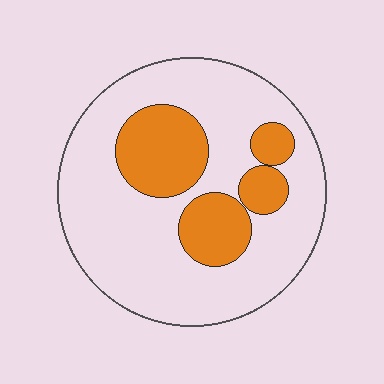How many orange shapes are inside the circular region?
4.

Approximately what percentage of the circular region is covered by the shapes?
Approximately 25%.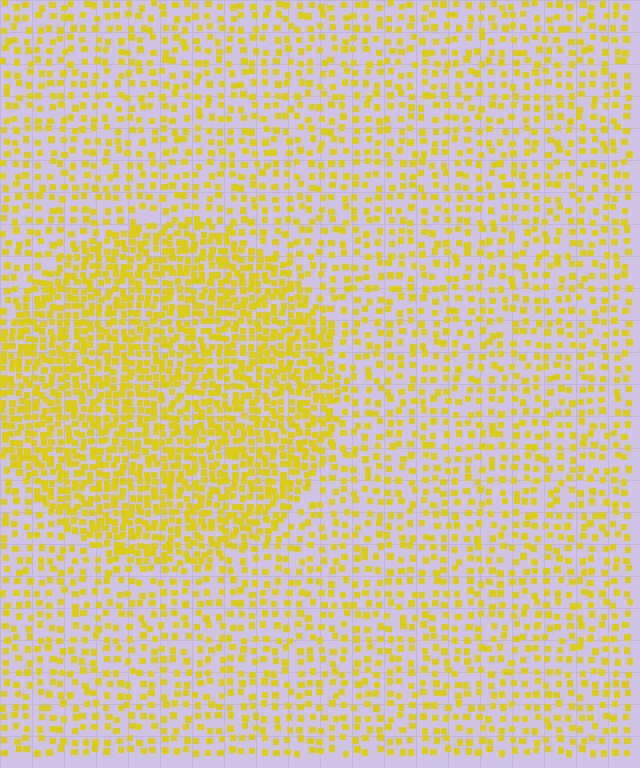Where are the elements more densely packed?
The elements are more densely packed inside the circle boundary.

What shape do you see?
I see a circle.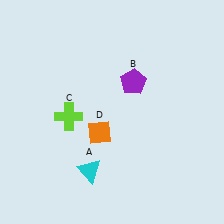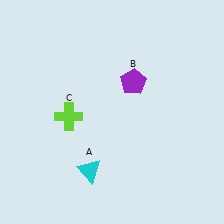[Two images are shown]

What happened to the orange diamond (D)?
The orange diamond (D) was removed in Image 2. It was in the bottom-left area of Image 1.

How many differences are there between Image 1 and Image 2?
There is 1 difference between the two images.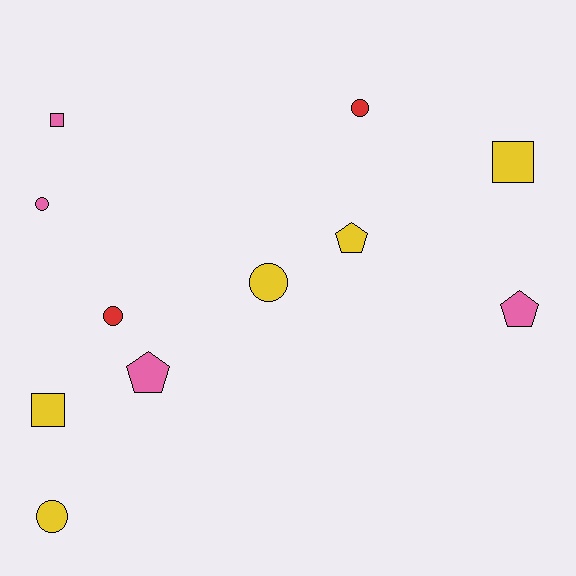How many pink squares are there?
There is 1 pink square.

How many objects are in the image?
There are 11 objects.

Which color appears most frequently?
Yellow, with 5 objects.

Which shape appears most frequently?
Circle, with 5 objects.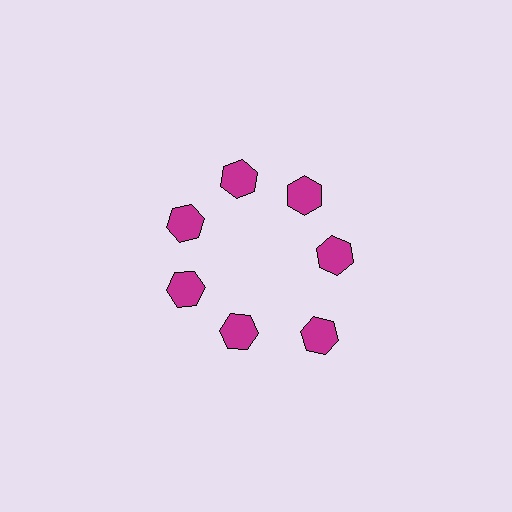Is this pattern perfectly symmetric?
No. The 7 magenta hexagons are arranged in a ring, but one element near the 5 o'clock position is pushed outward from the center, breaking the 7-fold rotational symmetry.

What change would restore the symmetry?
The symmetry would be restored by moving it inward, back onto the ring so that all 7 hexagons sit at equal angles and equal distance from the center.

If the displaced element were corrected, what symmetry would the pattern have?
It would have 7-fold rotational symmetry — the pattern would map onto itself every 51 degrees.